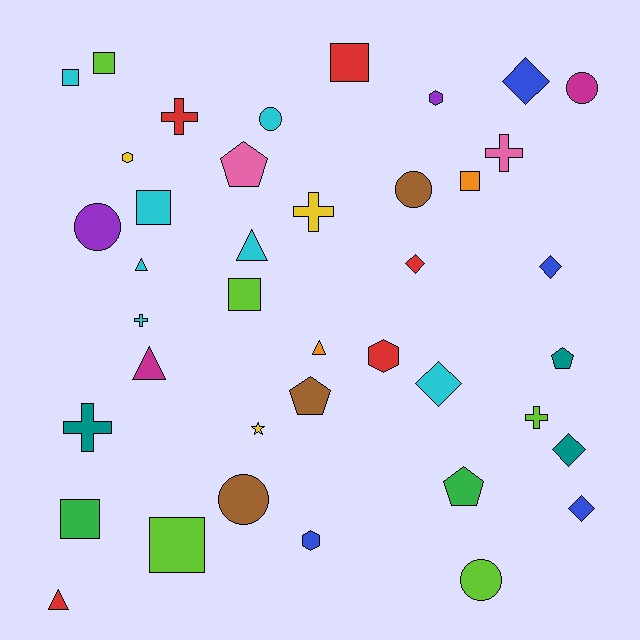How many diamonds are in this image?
There are 6 diamonds.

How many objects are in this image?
There are 40 objects.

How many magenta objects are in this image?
There are 2 magenta objects.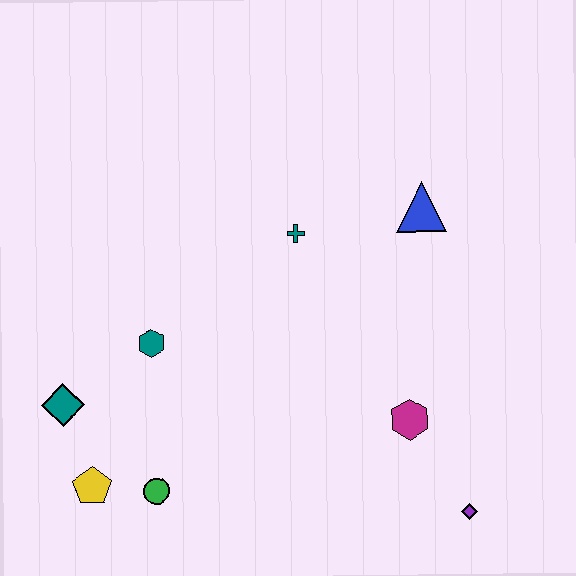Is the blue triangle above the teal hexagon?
Yes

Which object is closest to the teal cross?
The blue triangle is closest to the teal cross.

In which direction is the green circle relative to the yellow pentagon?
The green circle is to the right of the yellow pentagon.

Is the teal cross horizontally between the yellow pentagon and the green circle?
No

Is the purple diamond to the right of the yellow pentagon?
Yes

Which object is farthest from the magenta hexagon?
The teal diamond is farthest from the magenta hexagon.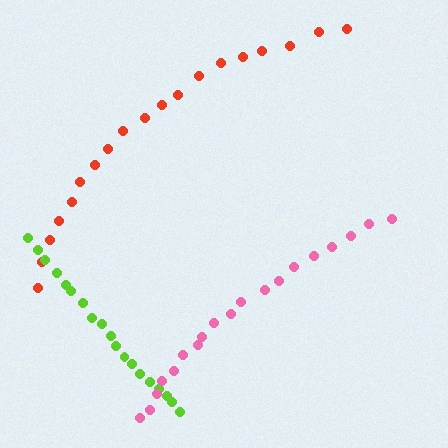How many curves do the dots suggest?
There are 3 distinct paths.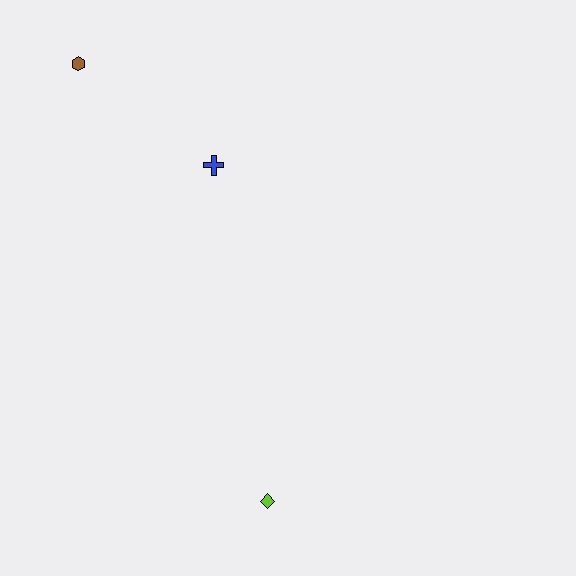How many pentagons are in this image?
There are no pentagons.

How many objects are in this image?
There are 3 objects.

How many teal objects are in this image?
There are no teal objects.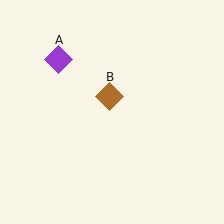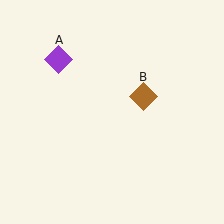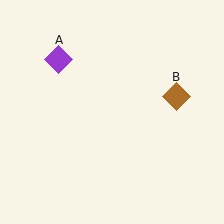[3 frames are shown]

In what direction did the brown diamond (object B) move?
The brown diamond (object B) moved right.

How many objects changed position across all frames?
1 object changed position: brown diamond (object B).